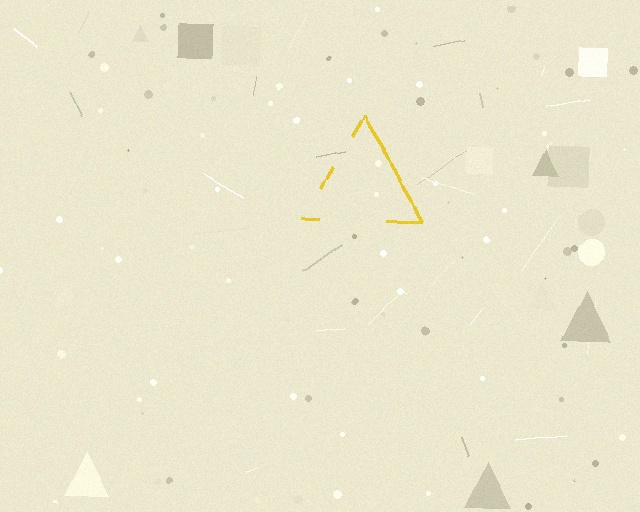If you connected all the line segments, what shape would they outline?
They would outline a triangle.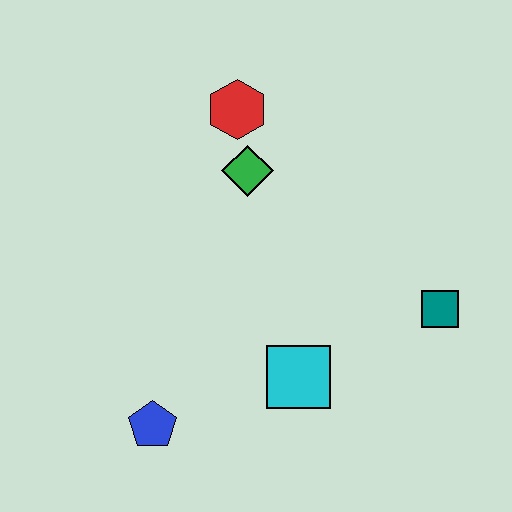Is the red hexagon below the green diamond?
No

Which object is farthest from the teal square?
The blue pentagon is farthest from the teal square.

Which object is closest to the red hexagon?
The green diamond is closest to the red hexagon.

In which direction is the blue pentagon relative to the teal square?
The blue pentagon is to the left of the teal square.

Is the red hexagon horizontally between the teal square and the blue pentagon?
Yes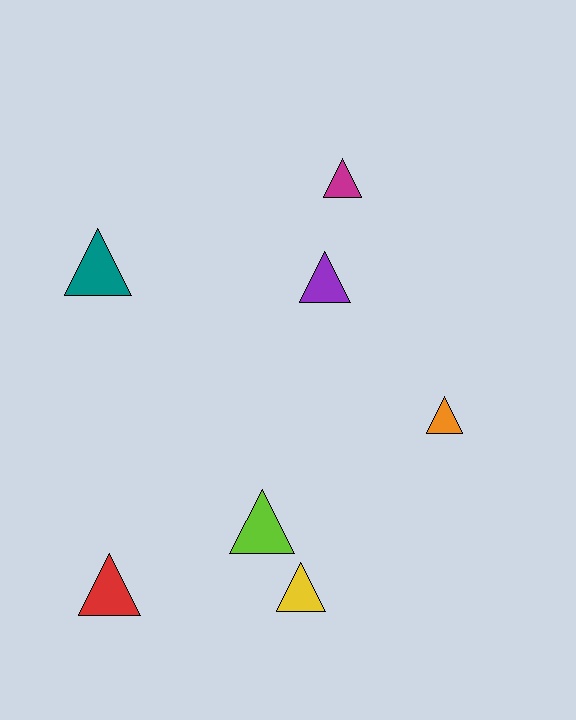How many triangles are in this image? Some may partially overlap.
There are 7 triangles.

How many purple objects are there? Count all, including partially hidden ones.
There is 1 purple object.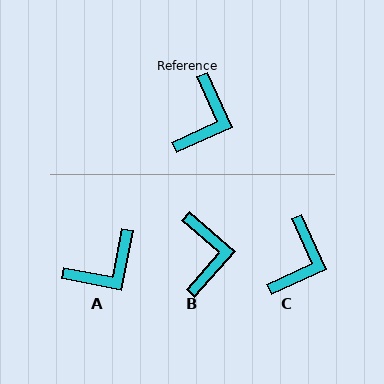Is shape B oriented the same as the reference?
No, it is off by about 24 degrees.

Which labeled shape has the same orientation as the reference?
C.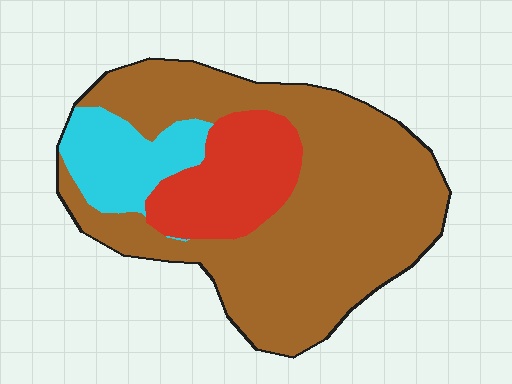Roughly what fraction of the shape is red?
Red takes up less than a quarter of the shape.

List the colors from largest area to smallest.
From largest to smallest: brown, red, cyan.